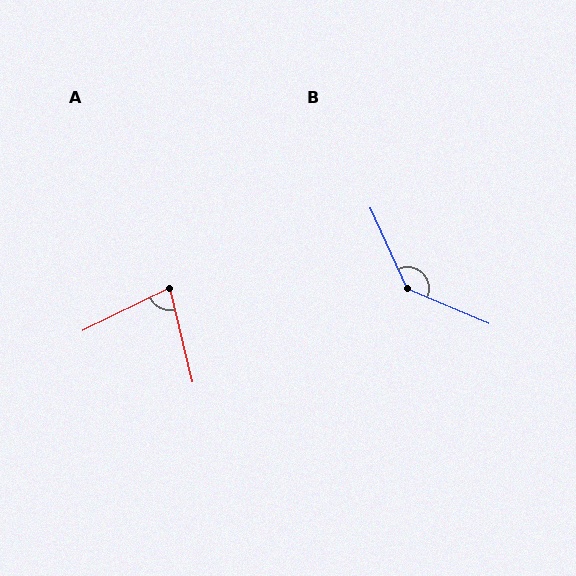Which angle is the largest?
B, at approximately 137 degrees.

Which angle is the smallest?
A, at approximately 78 degrees.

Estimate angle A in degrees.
Approximately 78 degrees.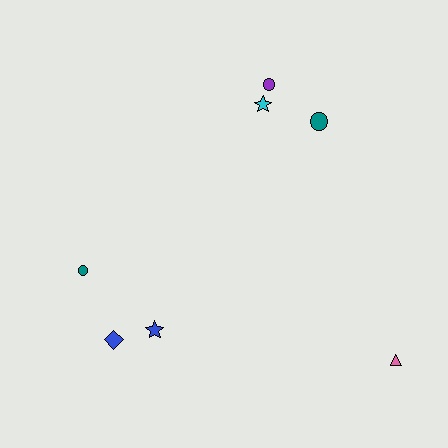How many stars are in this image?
There are 2 stars.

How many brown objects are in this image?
There are no brown objects.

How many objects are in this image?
There are 7 objects.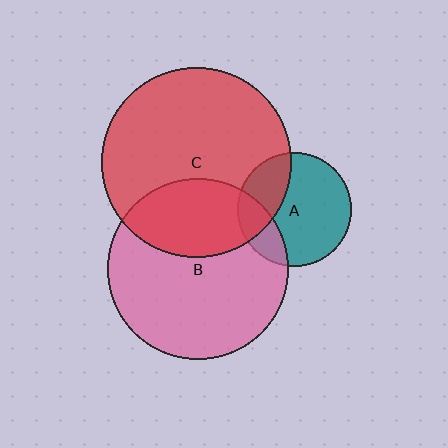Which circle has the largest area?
Circle C (red).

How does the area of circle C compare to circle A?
Approximately 2.8 times.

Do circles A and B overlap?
Yes.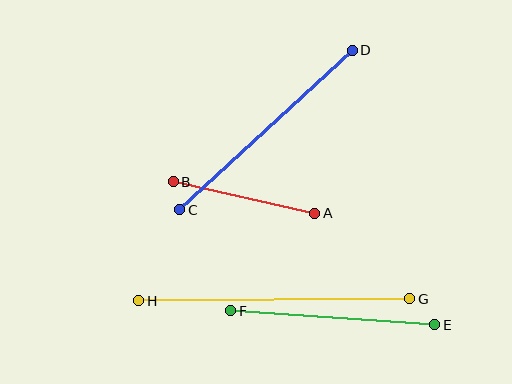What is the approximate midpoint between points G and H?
The midpoint is at approximately (274, 300) pixels.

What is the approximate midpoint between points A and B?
The midpoint is at approximately (244, 197) pixels.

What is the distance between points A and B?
The distance is approximately 145 pixels.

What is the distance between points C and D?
The distance is approximately 235 pixels.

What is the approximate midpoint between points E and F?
The midpoint is at approximately (333, 318) pixels.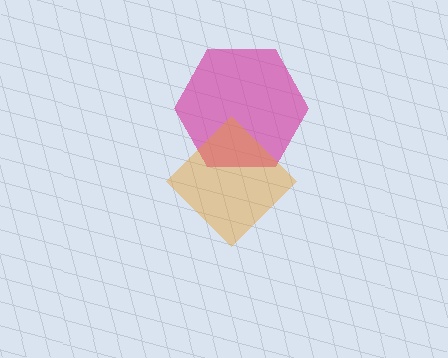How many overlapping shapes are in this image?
There are 2 overlapping shapes in the image.